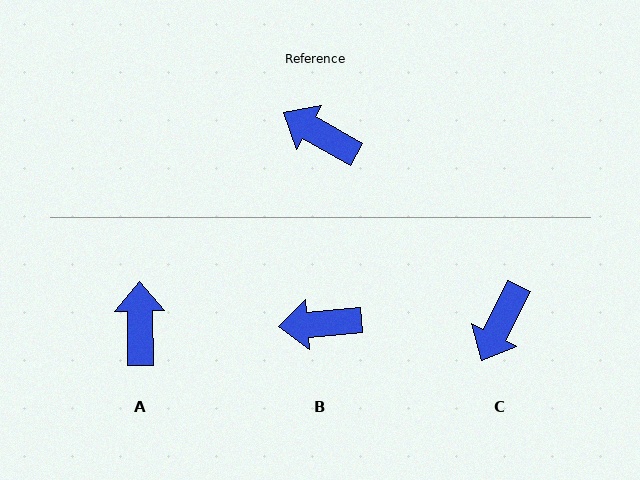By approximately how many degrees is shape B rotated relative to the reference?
Approximately 34 degrees counter-clockwise.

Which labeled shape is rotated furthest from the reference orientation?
C, about 93 degrees away.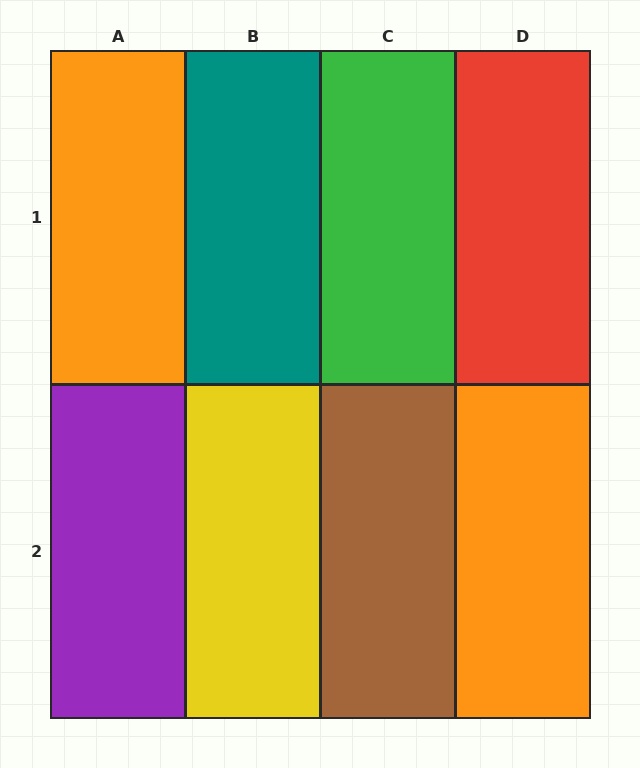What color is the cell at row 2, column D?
Orange.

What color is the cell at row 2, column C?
Brown.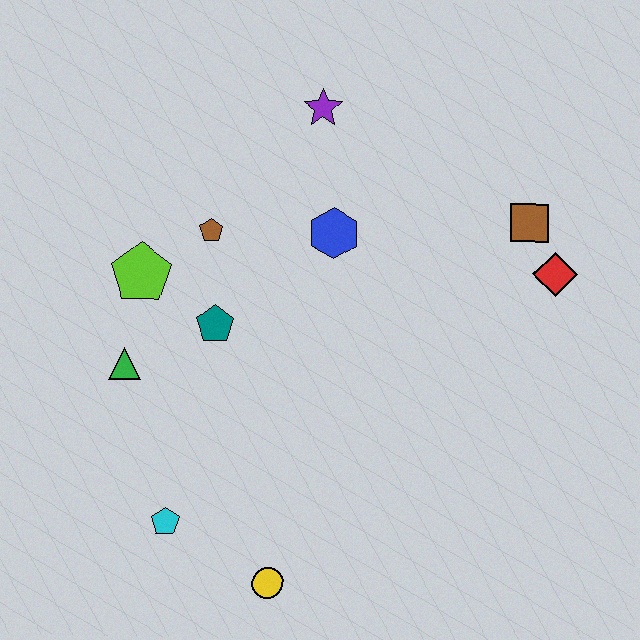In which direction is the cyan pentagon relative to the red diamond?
The cyan pentagon is to the left of the red diamond.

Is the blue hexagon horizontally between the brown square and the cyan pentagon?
Yes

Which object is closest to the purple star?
The blue hexagon is closest to the purple star.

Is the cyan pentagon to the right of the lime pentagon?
Yes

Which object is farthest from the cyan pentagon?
The brown square is farthest from the cyan pentagon.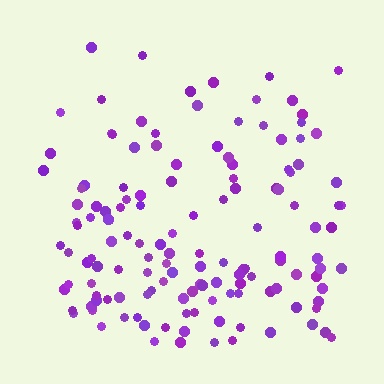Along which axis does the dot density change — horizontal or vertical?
Vertical.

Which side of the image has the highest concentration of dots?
The bottom.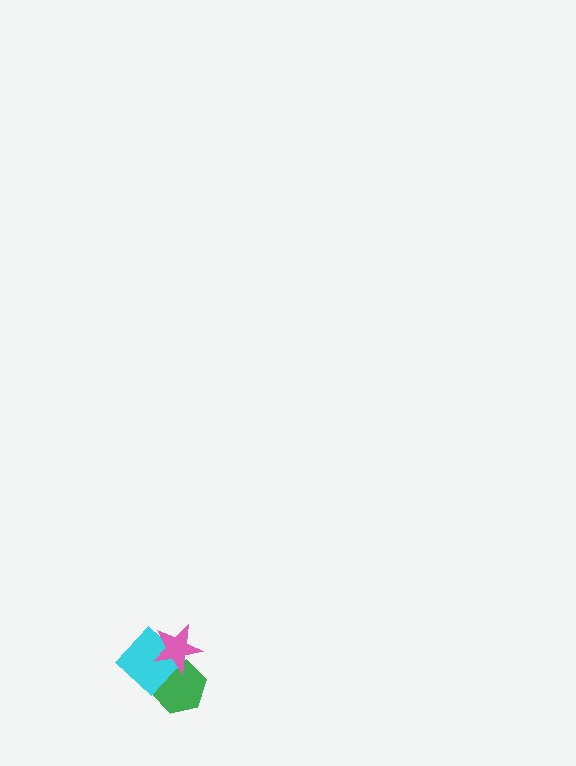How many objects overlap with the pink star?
2 objects overlap with the pink star.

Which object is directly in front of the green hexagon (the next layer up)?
The cyan diamond is directly in front of the green hexagon.